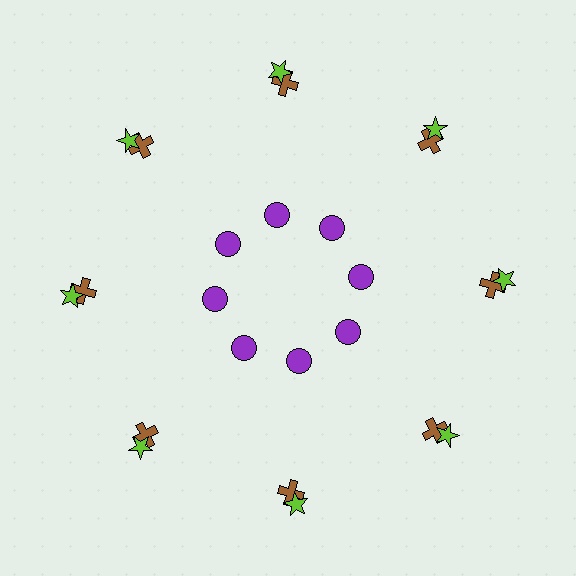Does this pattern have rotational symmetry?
Yes, this pattern has 8-fold rotational symmetry. It looks the same after rotating 45 degrees around the center.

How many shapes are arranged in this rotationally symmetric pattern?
There are 24 shapes, arranged in 8 groups of 3.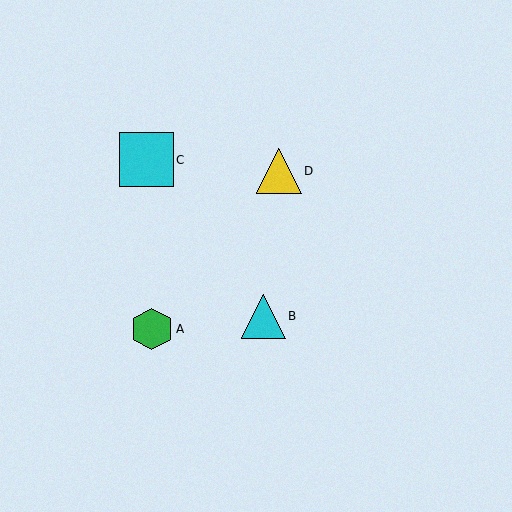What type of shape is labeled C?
Shape C is a cyan square.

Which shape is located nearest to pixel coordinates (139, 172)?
The cyan square (labeled C) at (146, 160) is nearest to that location.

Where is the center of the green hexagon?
The center of the green hexagon is at (152, 329).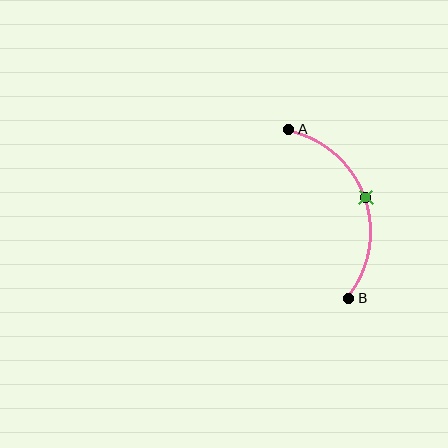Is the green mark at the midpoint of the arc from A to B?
Yes. The green mark lies on the arc at equal arc-length from both A and B — it is the arc midpoint.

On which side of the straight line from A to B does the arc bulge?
The arc bulges to the right of the straight line connecting A and B.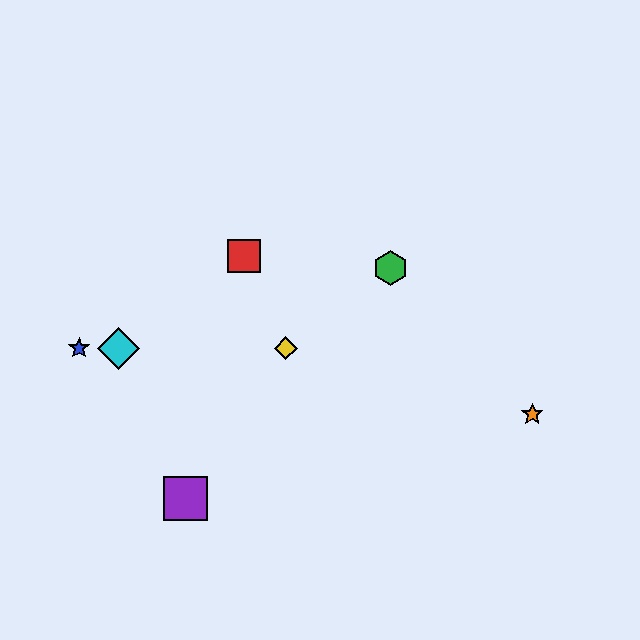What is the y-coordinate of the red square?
The red square is at y≈256.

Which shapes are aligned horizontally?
The blue star, the yellow diamond, the cyan diamond are aligned horizontally.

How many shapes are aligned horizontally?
3 shapes (the blue star, the yellow diamond, the cyan diamond) are aligned horizontally.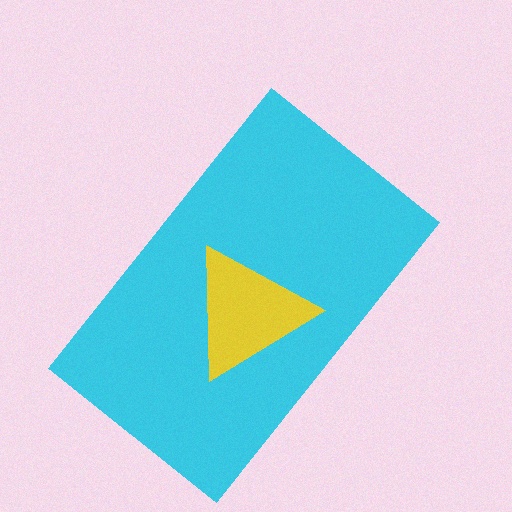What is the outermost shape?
The cyan rectangle.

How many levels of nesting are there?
2.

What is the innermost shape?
The yellow triangle.